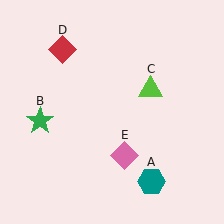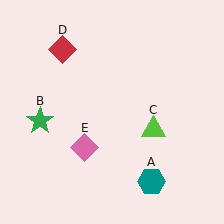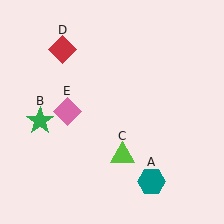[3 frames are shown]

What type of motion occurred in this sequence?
The lime triangle (object C), pink diamond (object E) rotated clockwise around the center of the scene.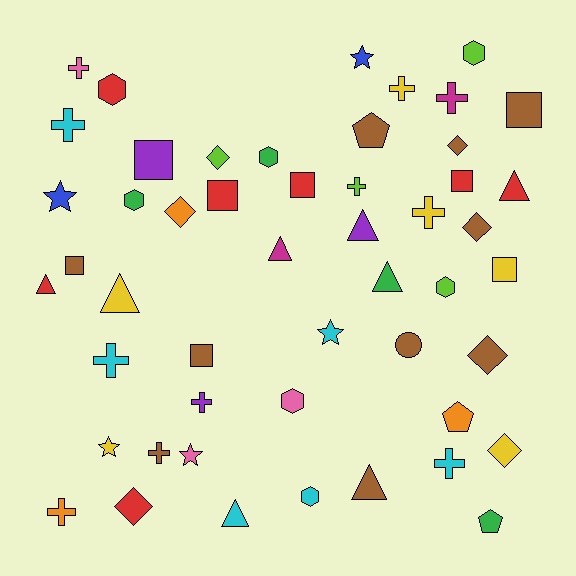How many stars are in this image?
There are 5 stars.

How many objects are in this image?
There are 50 objects.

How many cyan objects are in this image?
There are 6 cyan objects.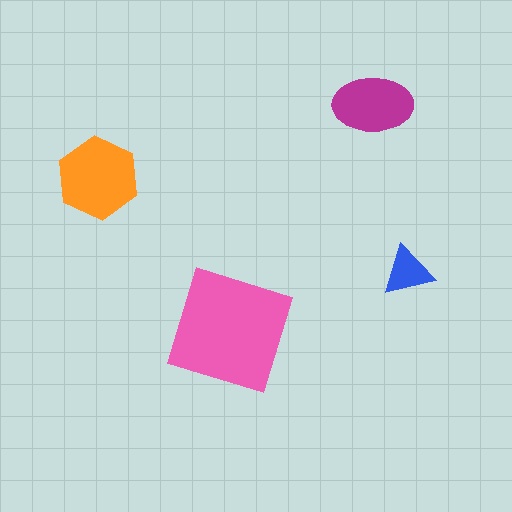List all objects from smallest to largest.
The blue triangle, the magenta ellipse, the orange hexagon, the pink square.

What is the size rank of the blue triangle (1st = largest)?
4th.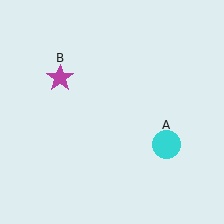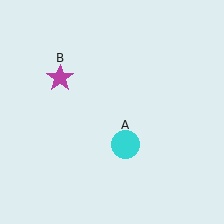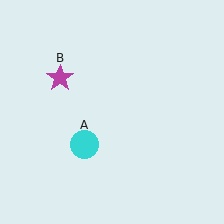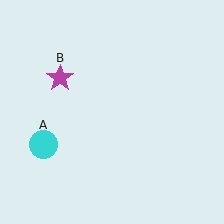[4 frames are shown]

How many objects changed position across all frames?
1 object changed position: cyan circle (object A).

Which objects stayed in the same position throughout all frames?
Magenta star (object B) remained stationary.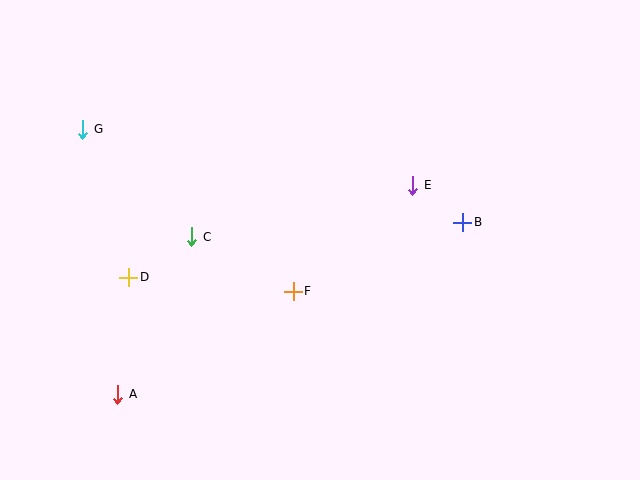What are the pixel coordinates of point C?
Point C is at (192, 237).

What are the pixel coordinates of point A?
Point A is at (117, 394).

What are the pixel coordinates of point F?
Point F is at (293, 291).